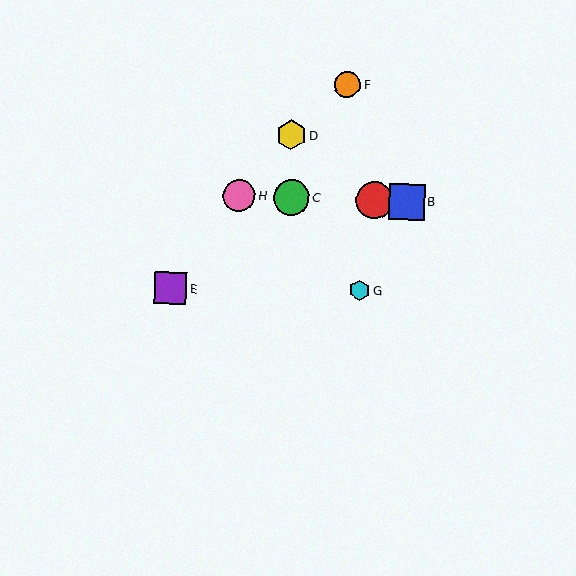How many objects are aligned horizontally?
4 objects (A, B, C, H) are aligned horizontally.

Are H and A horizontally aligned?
Yes, both are at y≈196.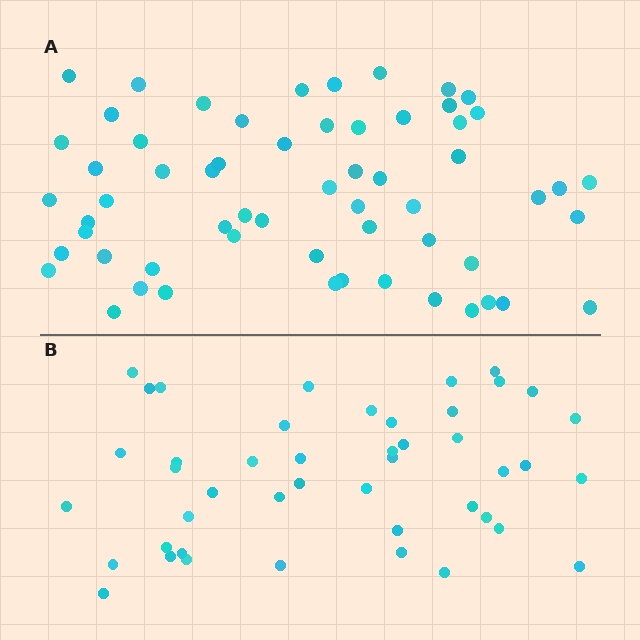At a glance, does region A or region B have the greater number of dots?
Region A (the top region) has more dots.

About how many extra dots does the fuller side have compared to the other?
Region A has approximately 15 more dots than region B.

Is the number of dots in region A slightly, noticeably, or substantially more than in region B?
Region A has noticeably more, but not dramatically so. The ratio is roughly 1.3 to 1.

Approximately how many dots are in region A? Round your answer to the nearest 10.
About 60 dots.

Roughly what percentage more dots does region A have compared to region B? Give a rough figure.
About 35% more.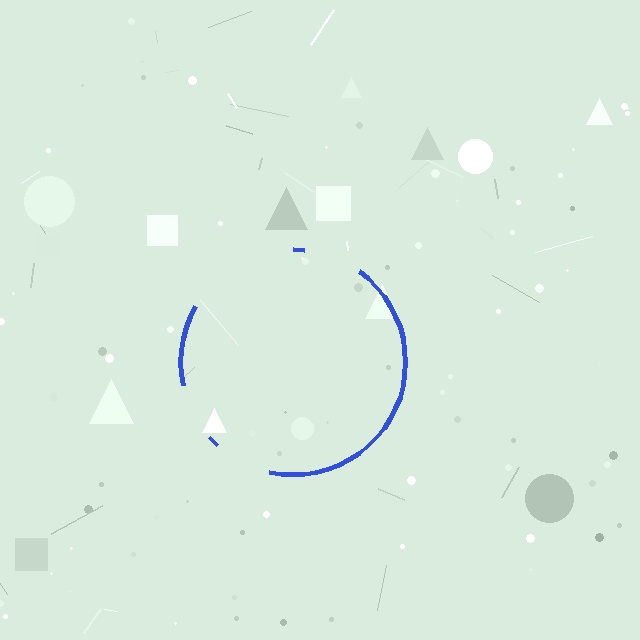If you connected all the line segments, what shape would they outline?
They would outline a circle.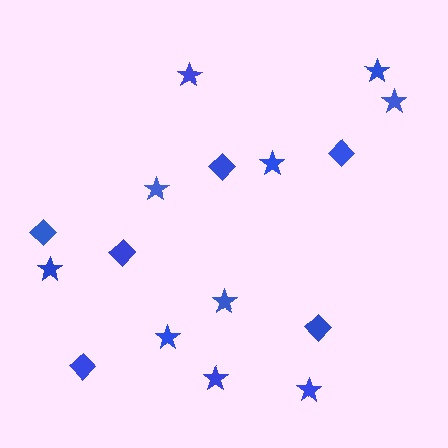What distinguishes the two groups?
There are 2 groups: one group of stars (10) and one group of diamonds (6).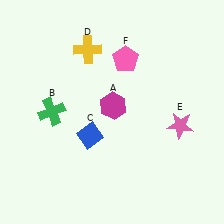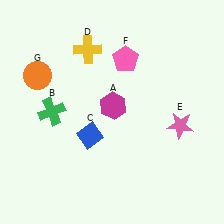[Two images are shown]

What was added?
An orange circle (G) was added in Image 2.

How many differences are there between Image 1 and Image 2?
There is 1 difference between the two images.